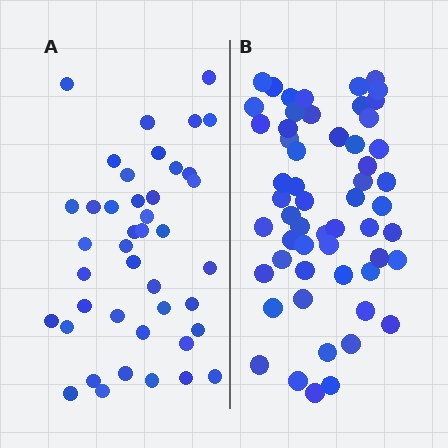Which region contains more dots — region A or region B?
Region B (the right region) has more dots.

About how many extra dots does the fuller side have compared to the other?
Region B has approximately 15 more dots than region A.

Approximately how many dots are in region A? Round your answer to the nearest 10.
About 40 dots. (The exact count is 42, which rounds to 40.)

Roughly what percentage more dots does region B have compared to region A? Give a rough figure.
About 35% more.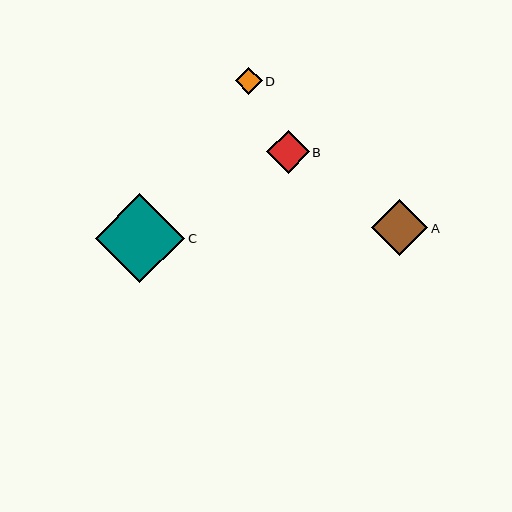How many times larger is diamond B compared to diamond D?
Diamond B is approximately 1.6 times the size of diamond D.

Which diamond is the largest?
Diamond C is the largest with a size of approximately 89 pixels.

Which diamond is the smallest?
Diamond D is the smallest with a size of approximately 27 pixels.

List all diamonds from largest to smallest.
From largest to smallest: C, A, B, D.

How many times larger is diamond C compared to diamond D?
Diamond C is approximately 3.3 times the size of diamond D.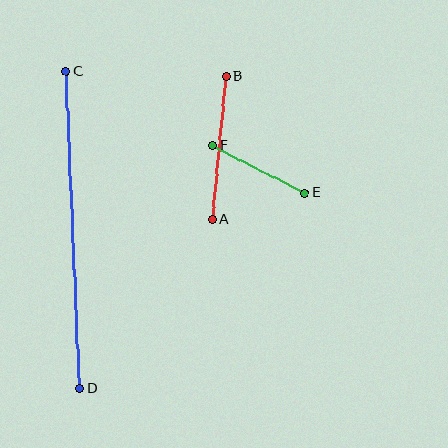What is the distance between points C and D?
The distance is approximately 318 pixels.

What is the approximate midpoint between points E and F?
The midpoint is at approximately (259, 169) pixels.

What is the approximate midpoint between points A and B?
The midpoint is at approximately (219, 148) pixels.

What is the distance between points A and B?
The distance is approximately 144 pixels.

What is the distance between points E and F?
The distance is approximately 104 pixels.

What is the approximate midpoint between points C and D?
The midpoint is at approximately (73, 230) pixels.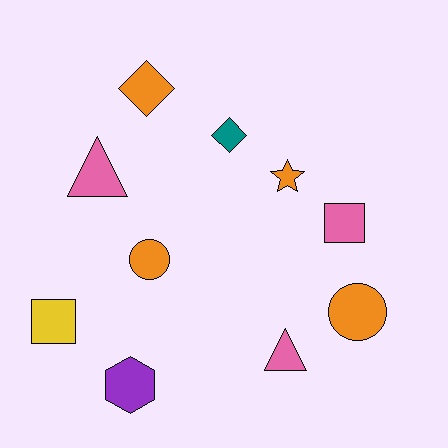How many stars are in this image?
There is 1 star.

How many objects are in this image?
There are 10 objects.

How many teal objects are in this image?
There is 1 teal object.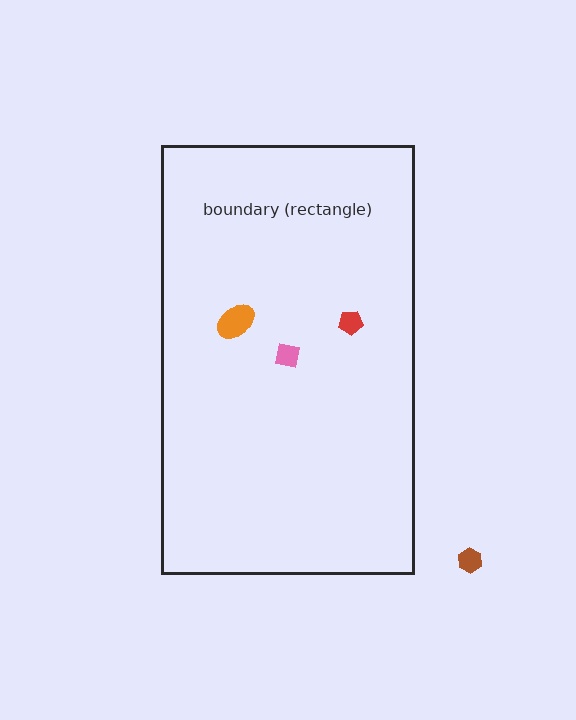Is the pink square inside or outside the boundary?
Inside.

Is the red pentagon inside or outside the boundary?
Inside.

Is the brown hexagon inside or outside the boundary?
Outside.